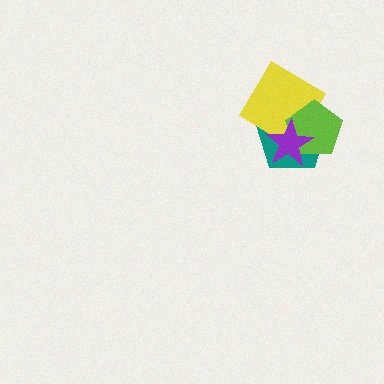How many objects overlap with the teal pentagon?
3 objects overlap with the teal pentagon.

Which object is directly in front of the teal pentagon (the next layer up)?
The yellow diamond is directly in front of the teal pentagon.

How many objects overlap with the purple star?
3 objects overlap with the purple star.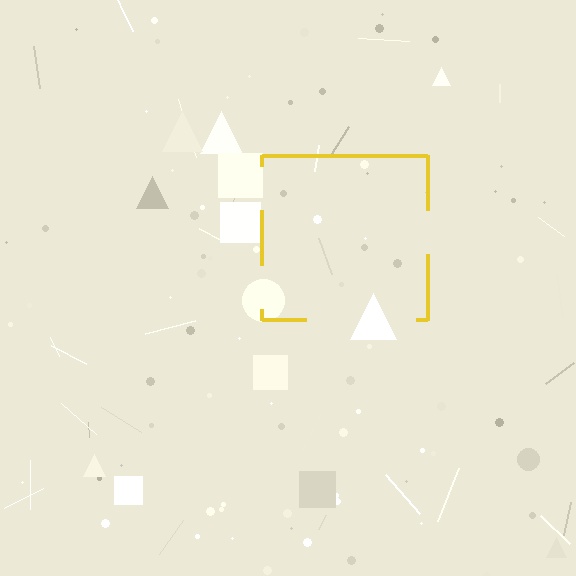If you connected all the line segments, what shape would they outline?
They would outline a square.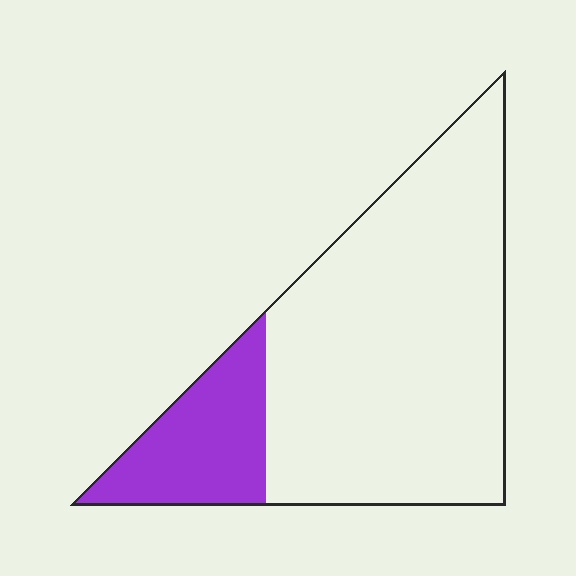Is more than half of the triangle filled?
No.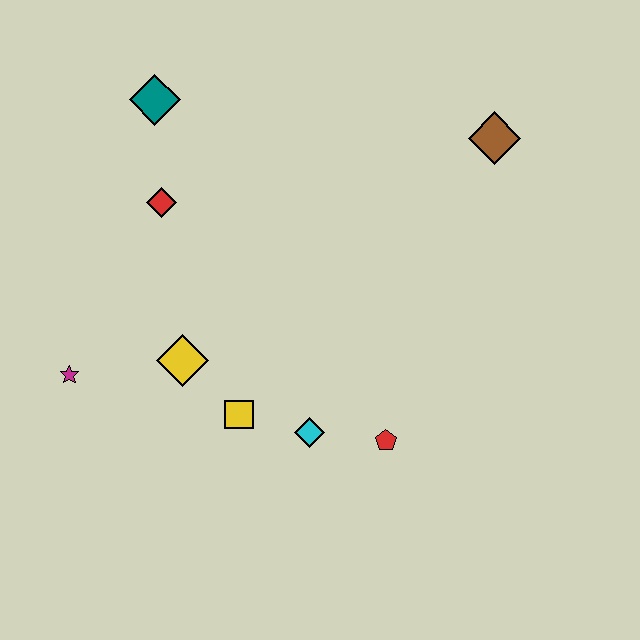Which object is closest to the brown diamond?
The red pentagon is closest to the brown diamond.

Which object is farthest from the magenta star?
The brown diamond is farthest from the magenta star.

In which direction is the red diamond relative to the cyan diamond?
The red diamond is above the cyan diamond.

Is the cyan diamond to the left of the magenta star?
No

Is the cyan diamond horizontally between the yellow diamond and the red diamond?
No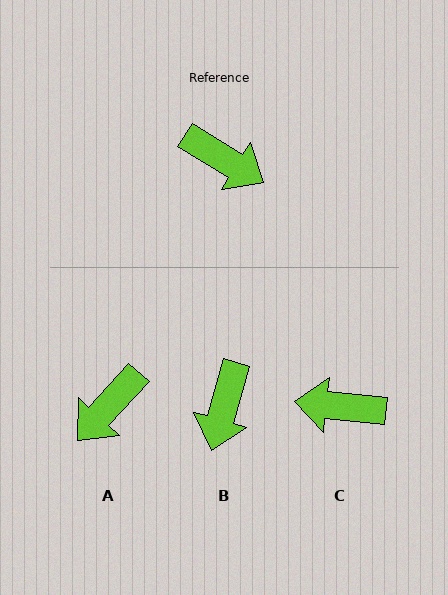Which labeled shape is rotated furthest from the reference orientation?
C, about 154 degrees away.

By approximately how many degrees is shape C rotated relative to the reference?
Approximately 154 degrees clockwise.